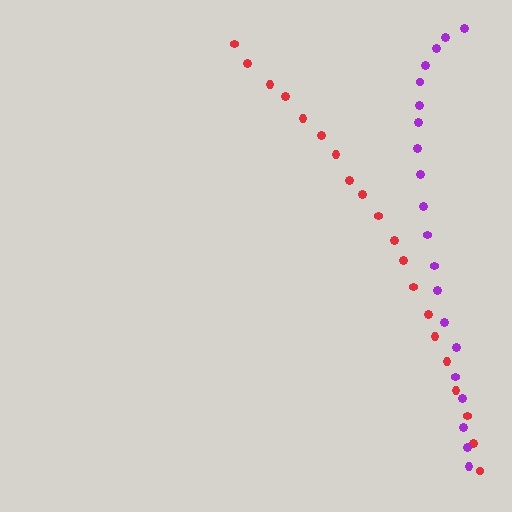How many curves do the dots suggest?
There are 2 distinct paths.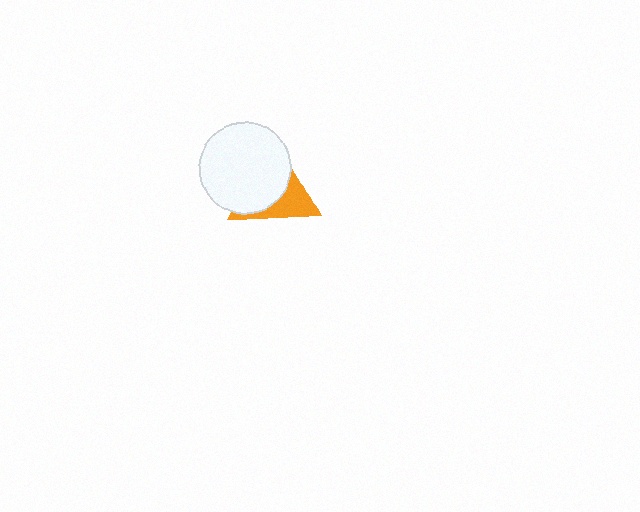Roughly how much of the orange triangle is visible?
A small part of it is visible (roughly 38%).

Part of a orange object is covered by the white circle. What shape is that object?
It is a triangle.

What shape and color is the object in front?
The object in front is a white circle.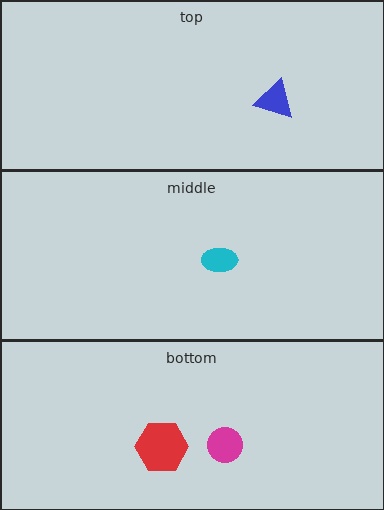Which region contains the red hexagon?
The bottom region.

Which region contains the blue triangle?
The top region.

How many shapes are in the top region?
1.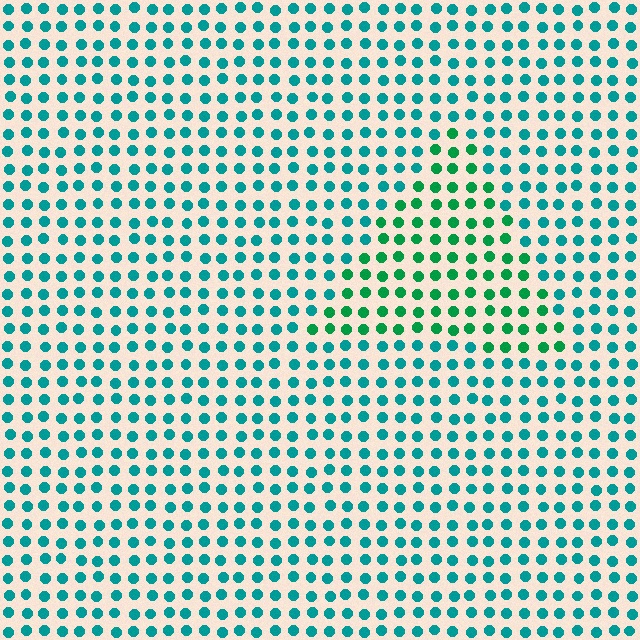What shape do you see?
I see a triangle.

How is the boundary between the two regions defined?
The boundary is defined purely by a slight shift in hue (about 33 degrees). Spacing, size, and orientation are identical on both sides.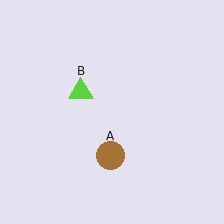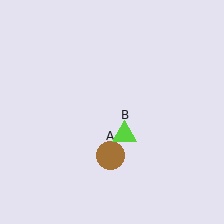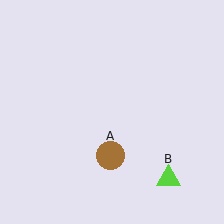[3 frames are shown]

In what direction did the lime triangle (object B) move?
The lime triangle (object B) moved down and to the right.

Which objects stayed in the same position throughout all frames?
Brown circle (object A) remained stationary.